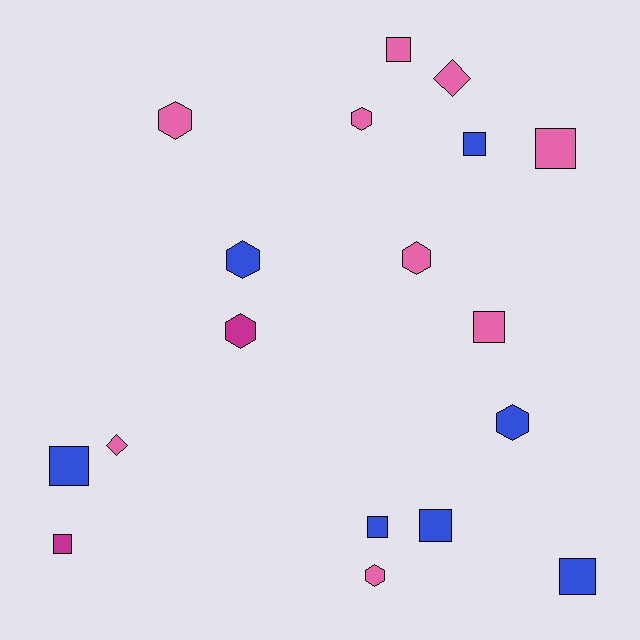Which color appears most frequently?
Pink, with 9 objects.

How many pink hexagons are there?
There are 4 pink hexagons.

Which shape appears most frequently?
Square, with 9 objects.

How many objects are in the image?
There are 18 objects.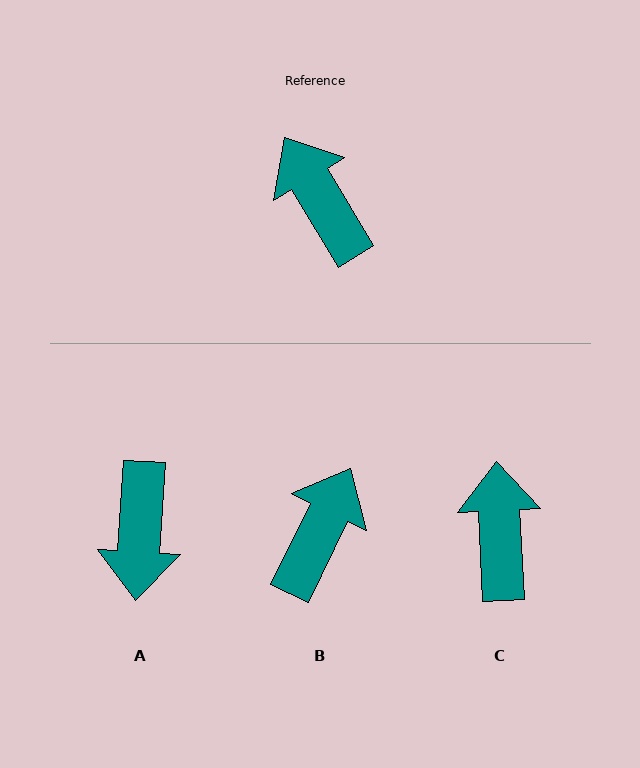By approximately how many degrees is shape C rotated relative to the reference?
Approximately 28 degrees clockwise.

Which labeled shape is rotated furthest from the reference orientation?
A, about 145 degrees away.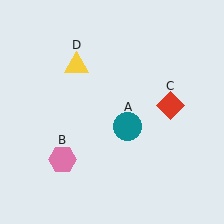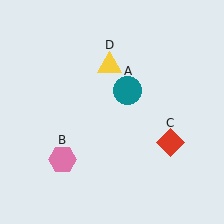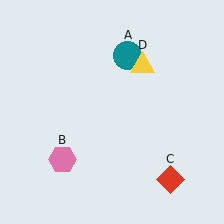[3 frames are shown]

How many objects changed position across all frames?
3 objects changed position: teal circle (object A), red diamond (object C), yellow triangle (object D).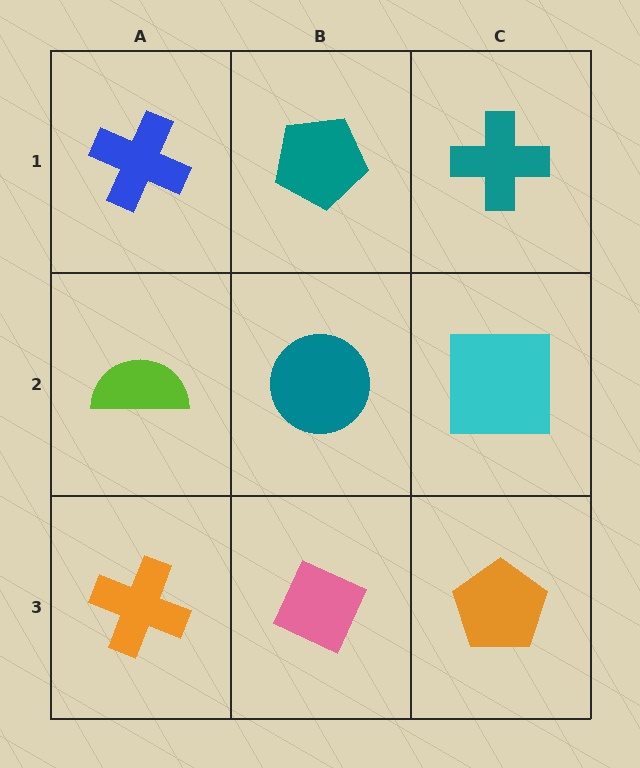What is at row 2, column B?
A teal circle.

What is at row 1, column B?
A teal pentagon.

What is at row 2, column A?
A lime semicircle.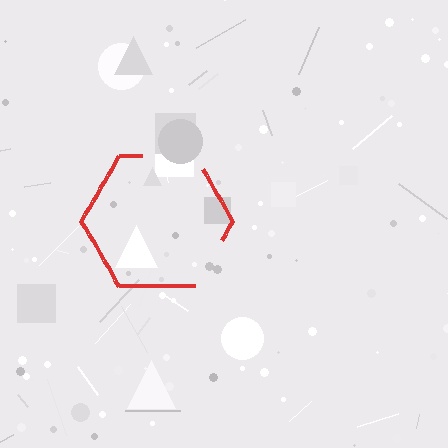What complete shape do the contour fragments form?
The contour fragments form a hexagon.